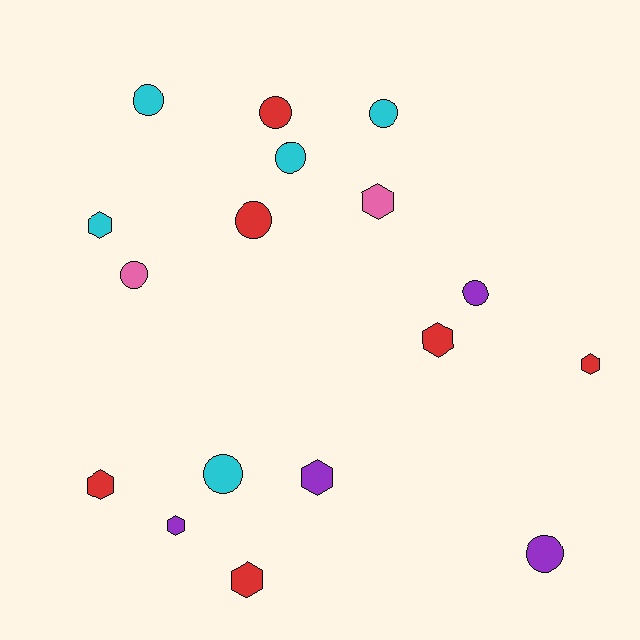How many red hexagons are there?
There are 4 red hexagons.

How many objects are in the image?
There are 17 objects.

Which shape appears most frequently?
Circle, with 9 objects.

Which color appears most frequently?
Red, with 6 objects.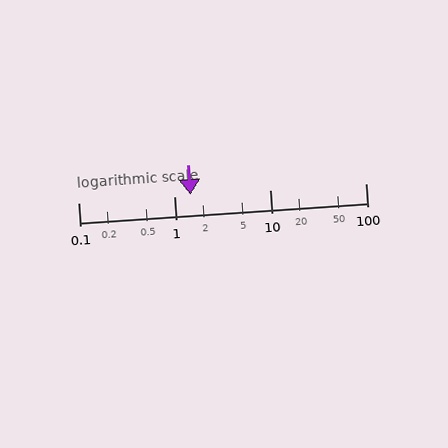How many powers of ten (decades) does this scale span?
The scale spans 3 decades, from 0.1 to 100.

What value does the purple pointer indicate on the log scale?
The pointer indicates approximately 1.5.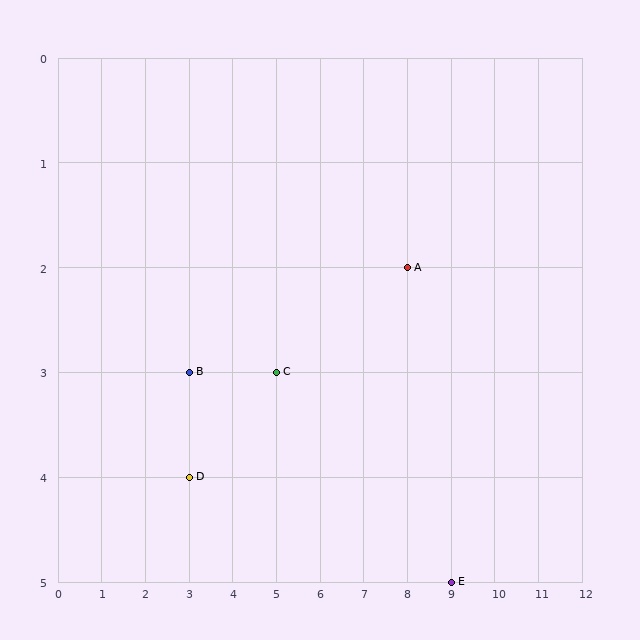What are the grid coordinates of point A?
Point A is at grid coordinates (8, 2).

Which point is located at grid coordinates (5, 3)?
Point C is at (5, 3).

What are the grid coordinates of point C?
Point C is at grid coordinates (5, 3).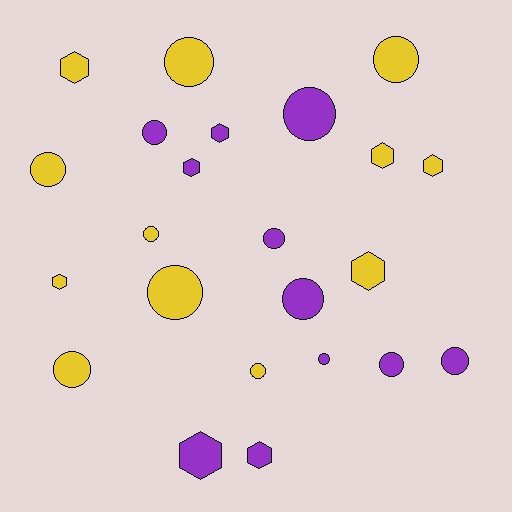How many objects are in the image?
There are 23 objects.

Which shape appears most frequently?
Circle, with 14 objects.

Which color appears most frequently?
Yellow, with 12 objects.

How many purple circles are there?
There are 7 purple circles.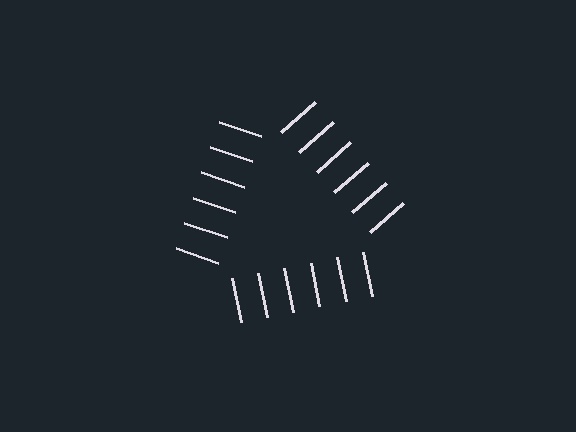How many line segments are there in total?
18 — 6 along each of the 3 edges.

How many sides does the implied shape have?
3 sides — the line-ends trace a triangle.